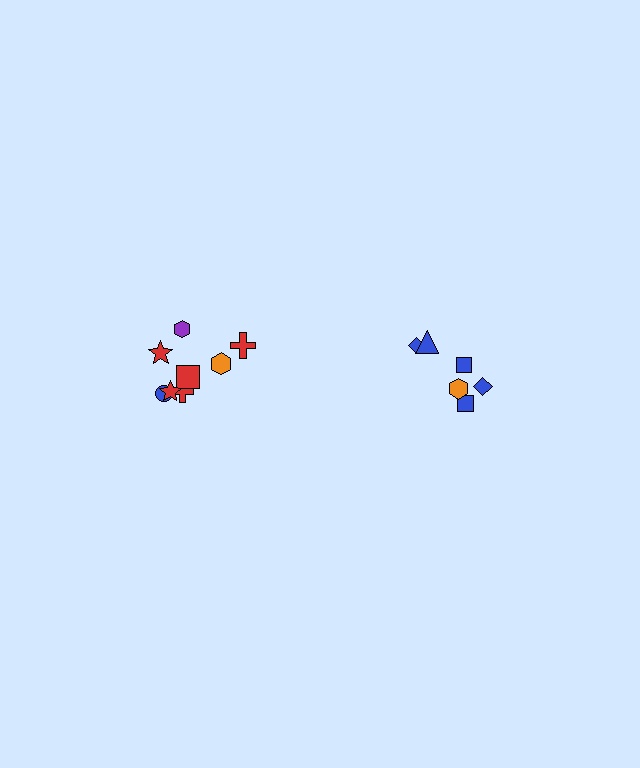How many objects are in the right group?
There are 6 objects.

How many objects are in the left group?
There are 8 objects.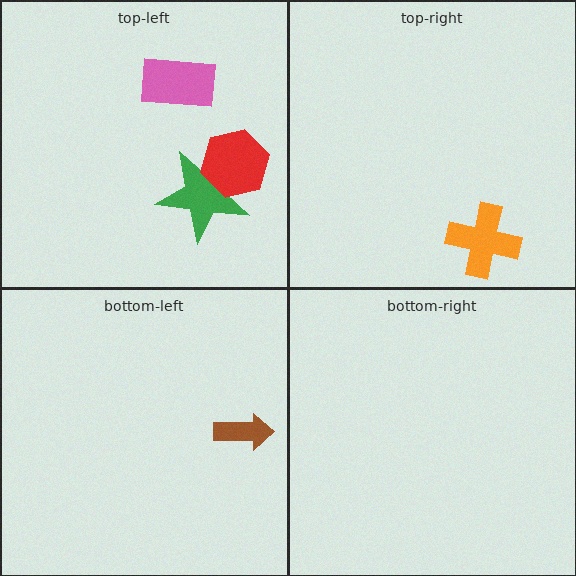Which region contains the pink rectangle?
The top-left region.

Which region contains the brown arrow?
The bottom-left region.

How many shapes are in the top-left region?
3.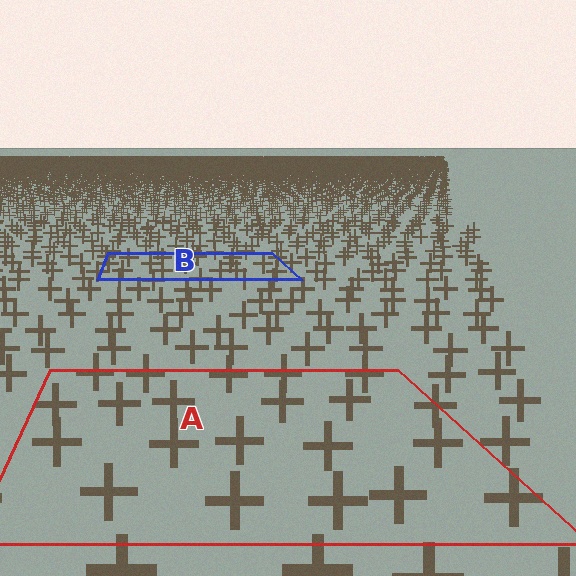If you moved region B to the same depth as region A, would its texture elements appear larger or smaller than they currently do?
They would appear larger. At a closer depth, the same texture elements are projected at a bigger on-screen size.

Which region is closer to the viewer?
Region A is closer. The texture elements there are larger and more spread out.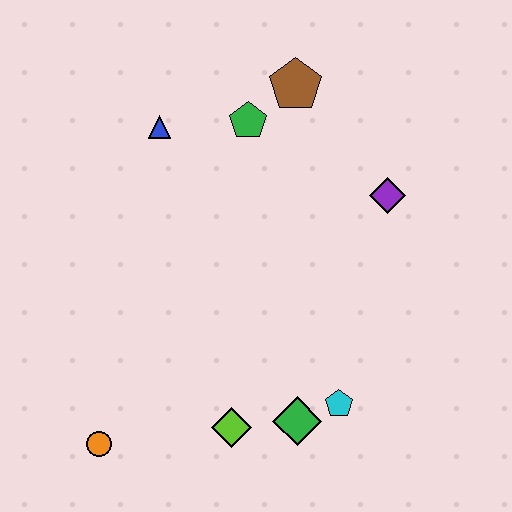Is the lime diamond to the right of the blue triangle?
Yes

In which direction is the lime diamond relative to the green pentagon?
The lime diamond is below the green pentagon.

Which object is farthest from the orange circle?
The brown pentagon is farthest from the orange circle.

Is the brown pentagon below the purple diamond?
No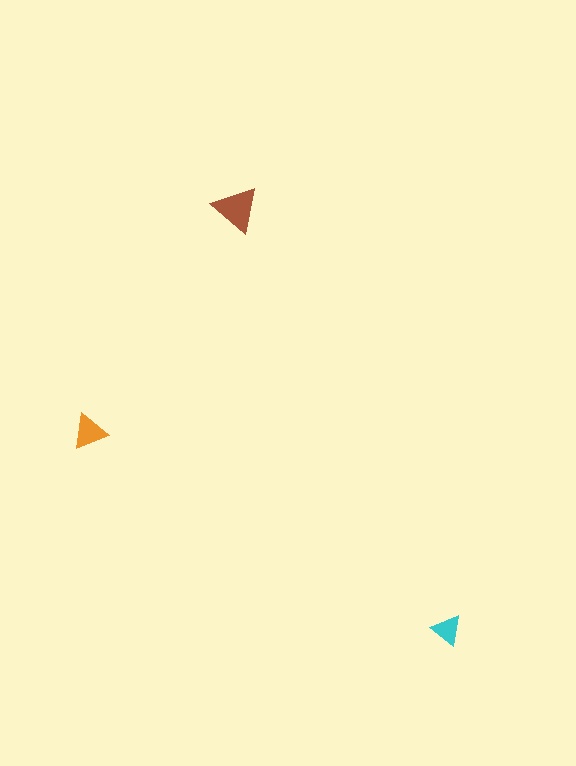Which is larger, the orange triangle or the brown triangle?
The brown one.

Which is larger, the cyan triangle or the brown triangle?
The brown one.